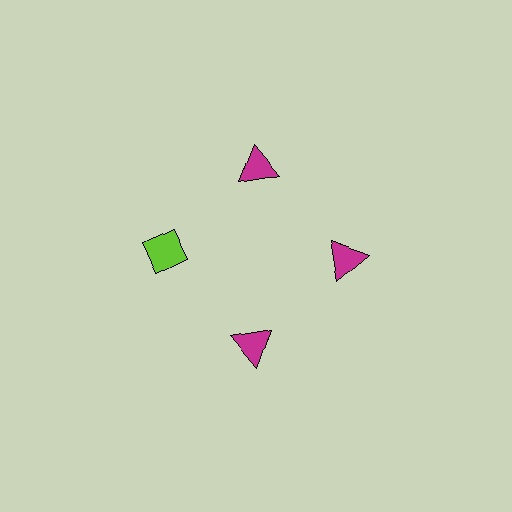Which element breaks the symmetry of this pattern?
The lime diamond at roughly the 9 o'clock position breaks the symmetry. All other shapes are magenta triangles.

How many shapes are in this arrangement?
There are 4 shapes arranged in a ring pattern.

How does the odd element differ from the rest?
It differs in both color (lime instead of magenta) and shape (diamond instead of triangle).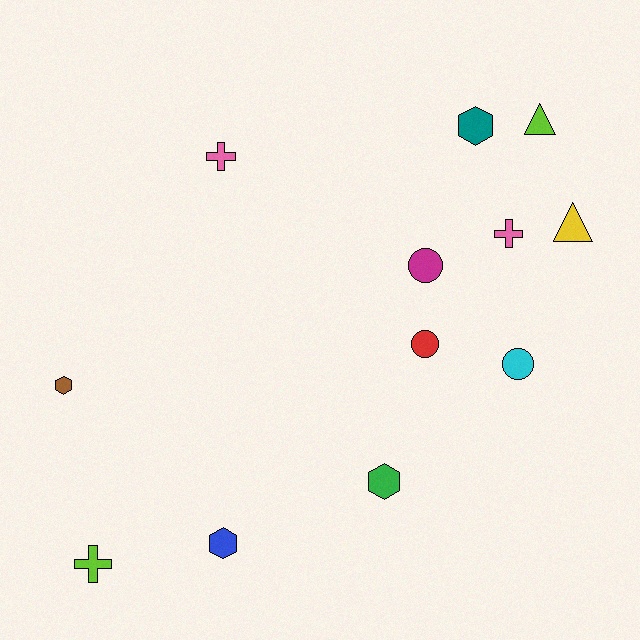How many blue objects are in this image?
There is 1 blue object.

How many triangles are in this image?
There are 2 triangles.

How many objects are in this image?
There are 12 objects.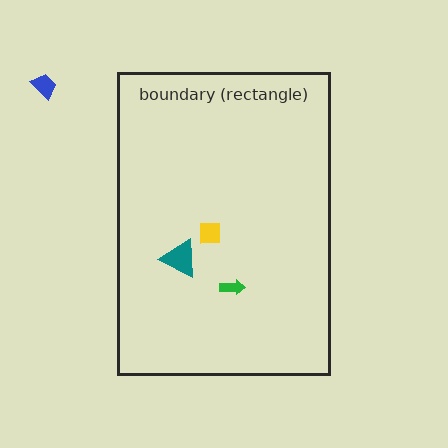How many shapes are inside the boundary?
3 inside, 1 outside.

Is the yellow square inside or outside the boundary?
Inside.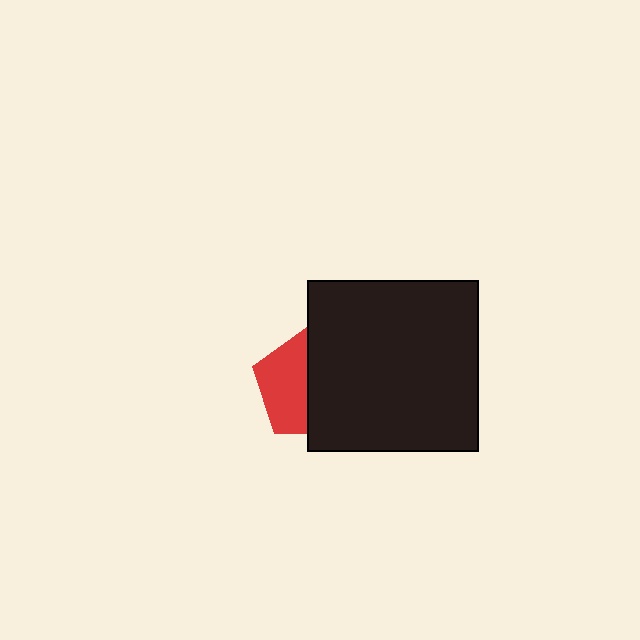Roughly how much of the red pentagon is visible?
About half of it is visible (roughly 47%).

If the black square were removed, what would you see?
You would see the complete red pentagon.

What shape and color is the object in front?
The object in front is a black square.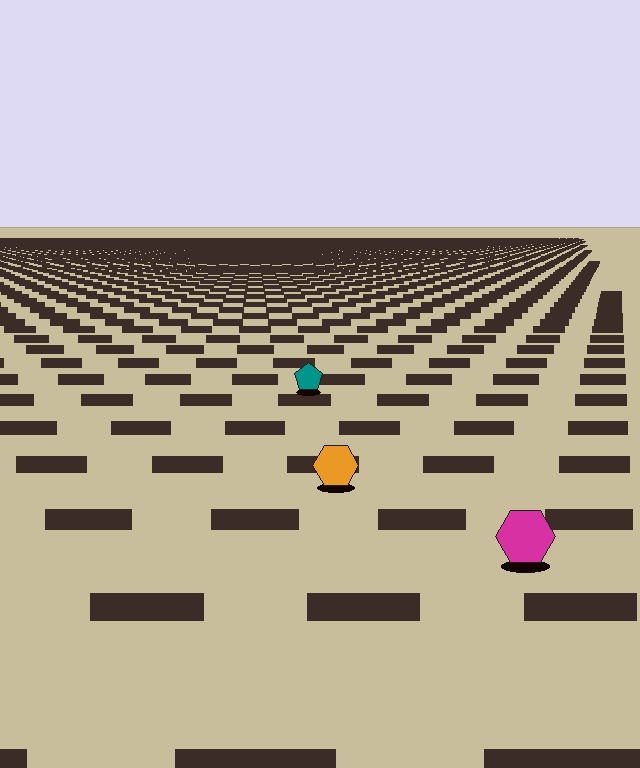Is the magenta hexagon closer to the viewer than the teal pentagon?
Yes. The magenta hexagon is closer — you can tell from the texture gradient: the ground texture is coarser near it.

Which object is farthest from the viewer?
The teal pentagon is farthest from the viewer. It appears smaller and the ground texture around it is denser.